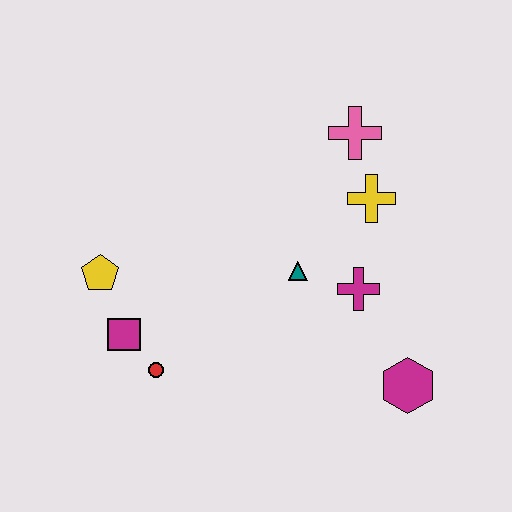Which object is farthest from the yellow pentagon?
The magenta hexagon is farthest from the yellow pentagon.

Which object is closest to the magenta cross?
The teal triangle is closest to the magenta cross.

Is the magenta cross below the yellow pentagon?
Yes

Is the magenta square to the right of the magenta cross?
No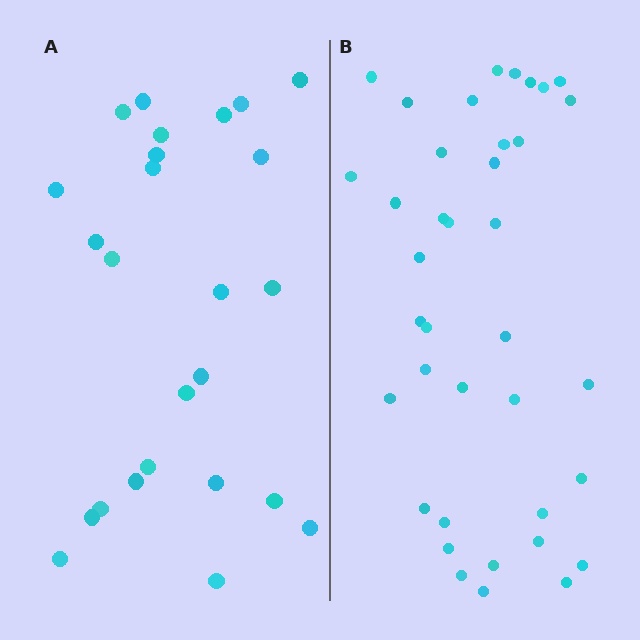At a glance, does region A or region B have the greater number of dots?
Region B (the right region) has more dots.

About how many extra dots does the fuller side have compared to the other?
Region B has approximately 15 more dots than region A.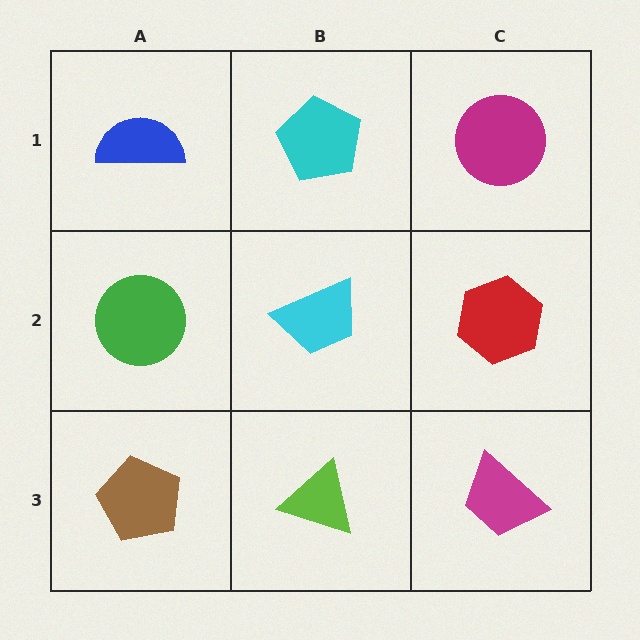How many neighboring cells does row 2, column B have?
4.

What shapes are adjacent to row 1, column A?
A green circle (row 2, column A), a cyan pentagon (row 1, column B).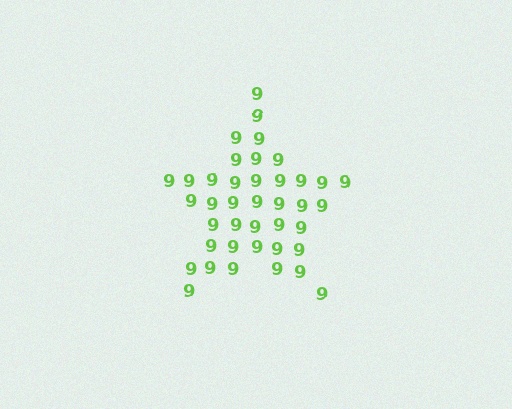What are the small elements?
The small elements are digit 9's.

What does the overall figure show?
The overall figure shows a star.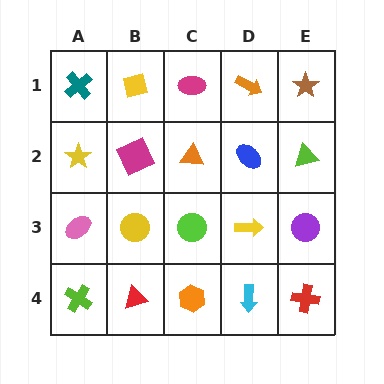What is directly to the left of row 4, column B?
A lime cross.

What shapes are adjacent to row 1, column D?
A blue ellipse (row 2, column D), a magenta ellipse (row 1, column C), a brown star (row 1, column E).